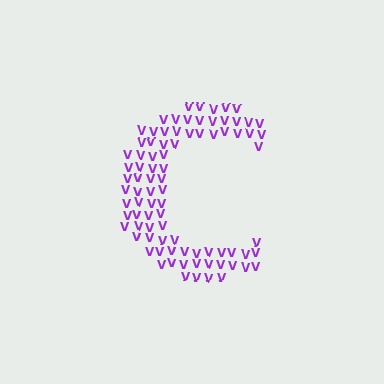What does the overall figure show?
The overall figure shows the letter C.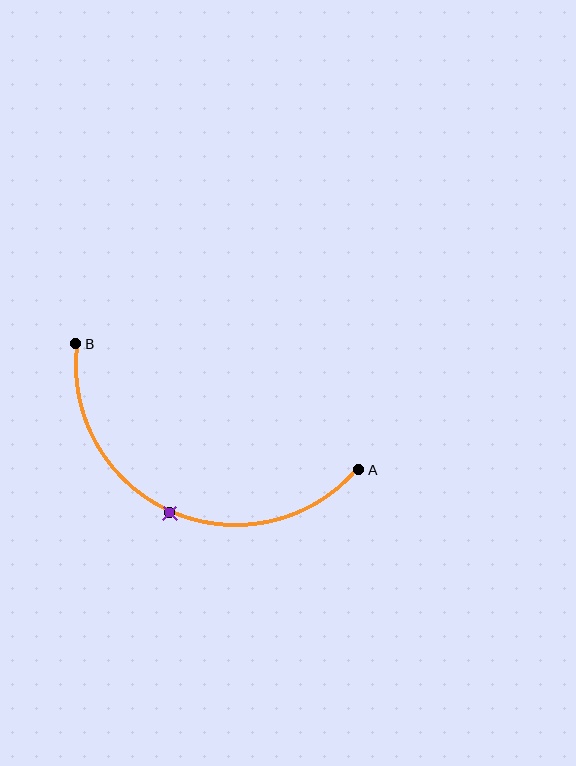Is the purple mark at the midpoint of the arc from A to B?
Yes. The purple mark lies on the arc at equal arc-length from both A and B — it is the arc midpoint.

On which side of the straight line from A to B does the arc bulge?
The arc bulges below the straight line connecting A and B.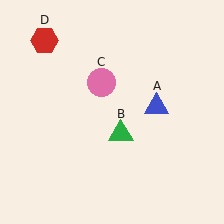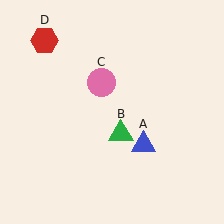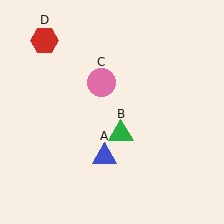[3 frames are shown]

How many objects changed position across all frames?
1 object changed position: blue triangle (object A).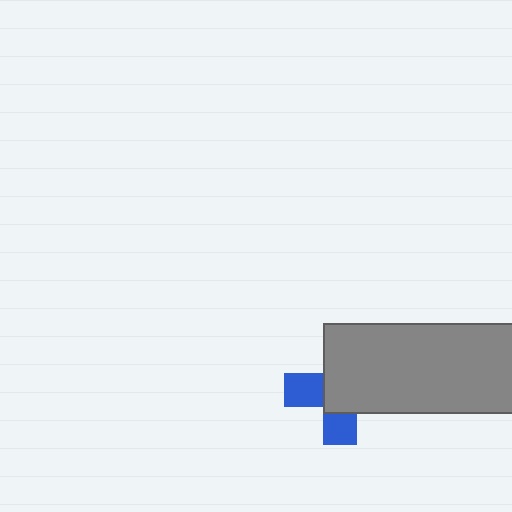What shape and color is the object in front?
The object in front is a gray rectangle.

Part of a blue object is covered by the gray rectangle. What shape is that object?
It is a cross.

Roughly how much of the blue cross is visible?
A small part of it is visible (roughly 38%).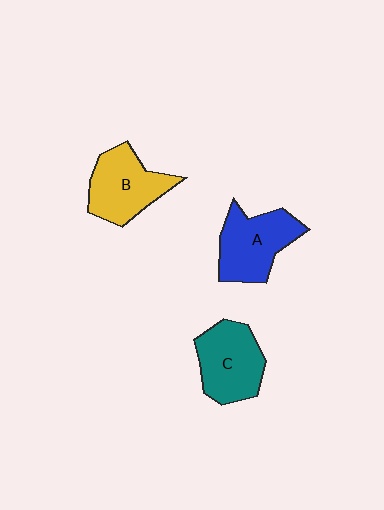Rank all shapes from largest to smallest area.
From largest to smallest: A (blue), C (teal), B (yellow).